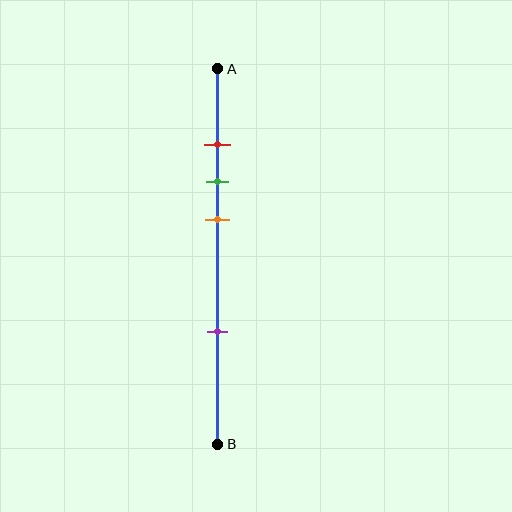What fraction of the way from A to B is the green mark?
The green mark is approximately 30% (0.3) of the way from A to B.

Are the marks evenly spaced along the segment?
No, the marks are not evenly spaced.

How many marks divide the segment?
There are 4 marks dividing the segment.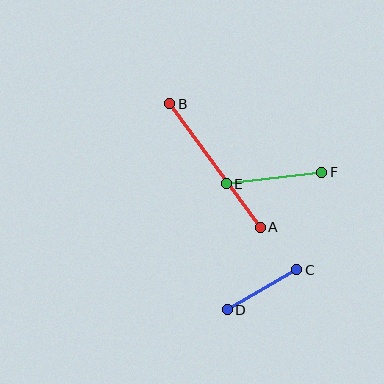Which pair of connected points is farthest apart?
Points A and B are farthest apart.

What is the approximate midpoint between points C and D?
The midpoint is at approximately (262, 290) pixels.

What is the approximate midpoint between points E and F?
The midpoint is at approximately (274, 178) pixels.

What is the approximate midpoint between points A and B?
The midpoint is at approximately (215, 165) pixels.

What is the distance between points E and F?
The distance is approximately 96 pixels.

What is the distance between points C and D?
The distance is approximately 80 pixels.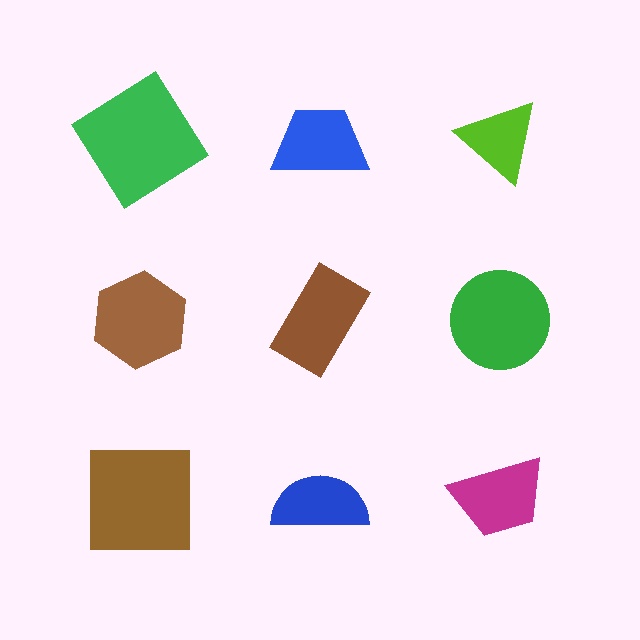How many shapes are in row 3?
3 shapes.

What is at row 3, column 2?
A blue semicircle.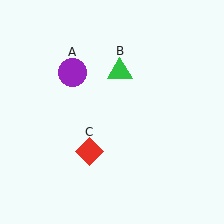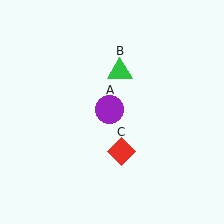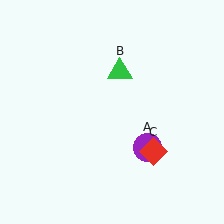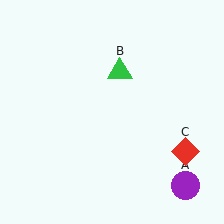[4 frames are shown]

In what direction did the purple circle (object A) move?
The purple circle (object A) moved down and to the right.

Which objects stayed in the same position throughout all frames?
Green triangle (object B) remained stationary.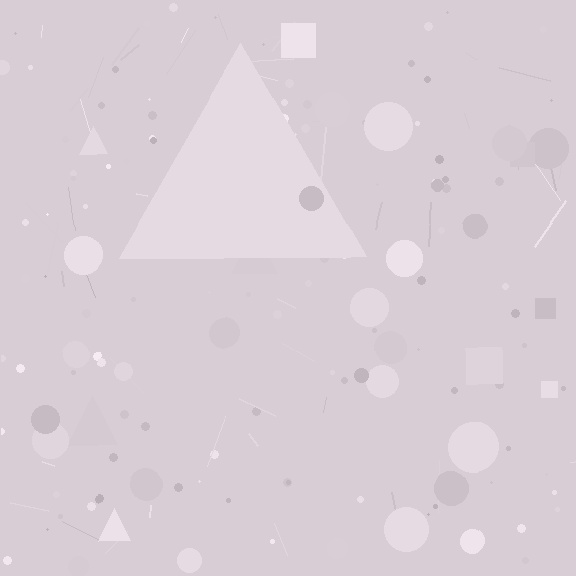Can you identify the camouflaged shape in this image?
The camouflaged shape is a triangle.